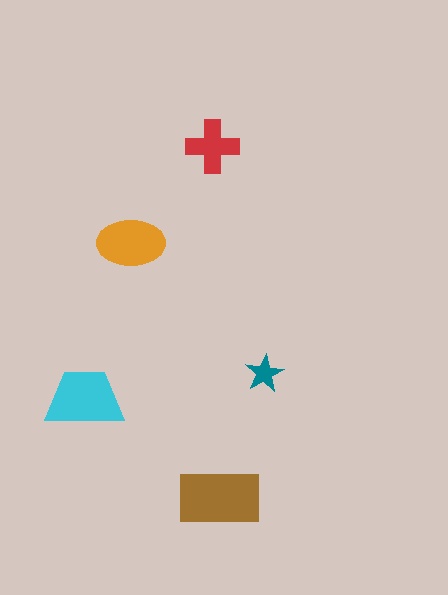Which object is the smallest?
The teal star.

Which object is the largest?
The brown rectangle.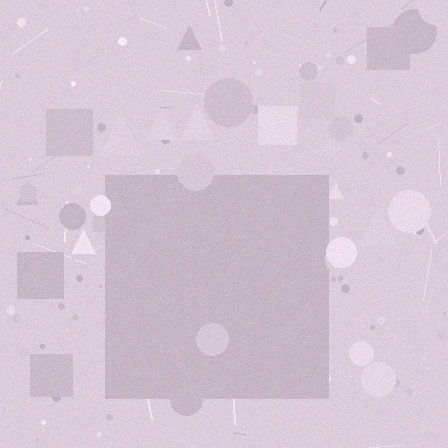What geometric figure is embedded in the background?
A square is embedded in the background.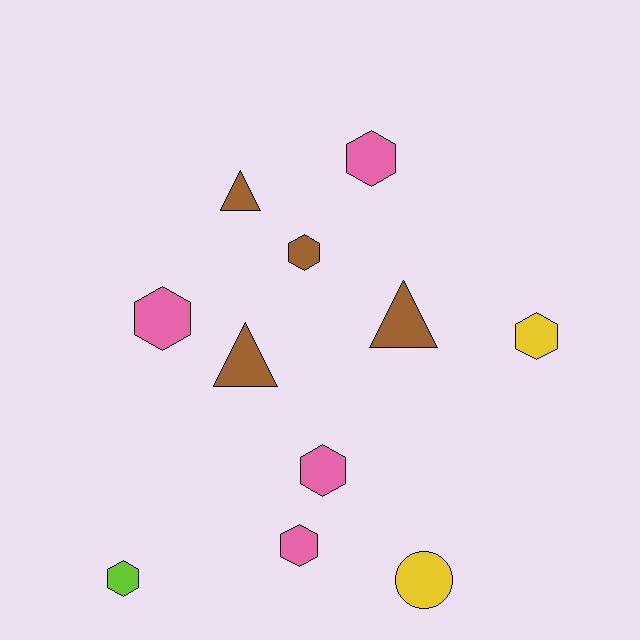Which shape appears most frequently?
Hexagon, with 7 objects.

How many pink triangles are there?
There are no pink triangles.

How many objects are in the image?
There are 11 objects.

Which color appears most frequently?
Brown, with 4 objects.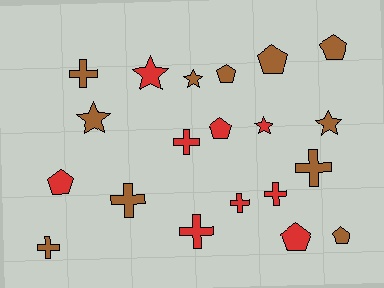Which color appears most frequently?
Brown, with 11 objects.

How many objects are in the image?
There are 20 objects.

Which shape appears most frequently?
Cross, with 8 objects.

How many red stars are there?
There are 2 red stars.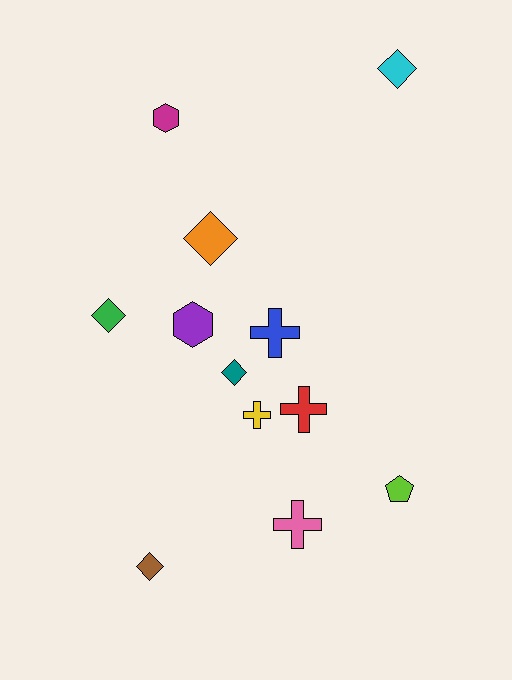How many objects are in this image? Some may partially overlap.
There are 12 objects.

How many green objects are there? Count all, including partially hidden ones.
There is 1 green object.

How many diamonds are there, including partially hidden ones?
There are 5 diamonds.